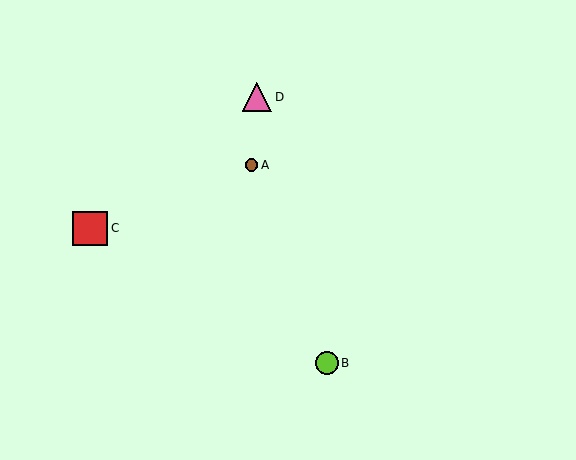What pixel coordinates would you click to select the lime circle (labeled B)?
Click at (327, 363) to select the lime circle B.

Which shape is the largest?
The red square (labeled C) is the largest.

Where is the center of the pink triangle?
The center of the pink triangle is at (257, 97).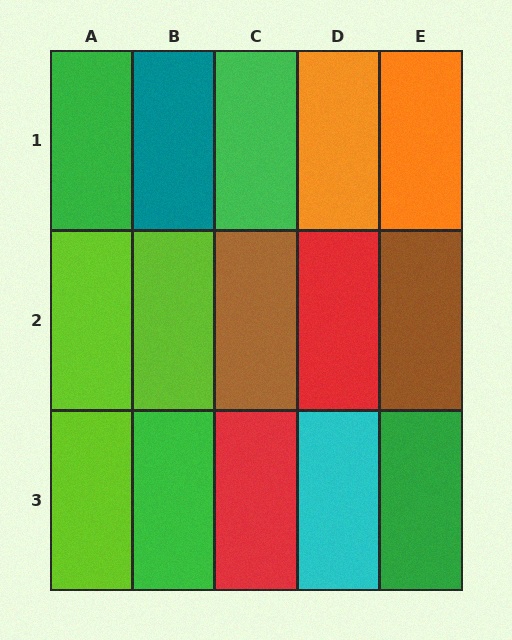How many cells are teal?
1 cell is teal.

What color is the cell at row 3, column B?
Green.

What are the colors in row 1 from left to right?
Green, teal, green, orange, orange.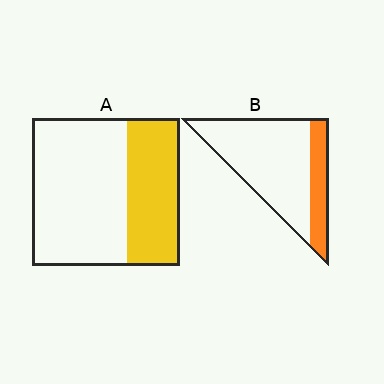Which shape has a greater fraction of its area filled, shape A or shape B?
Shape A.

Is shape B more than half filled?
No.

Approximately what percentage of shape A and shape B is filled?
A is approximately 35% and B is approximately 25%.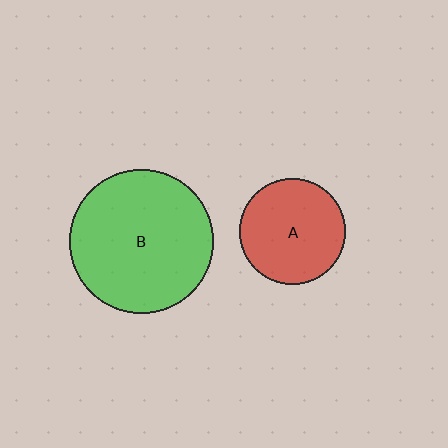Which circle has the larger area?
Circle B (green).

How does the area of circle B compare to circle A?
Approximately 1.9 times.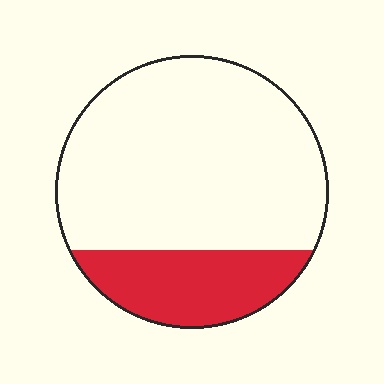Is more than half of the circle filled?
No.